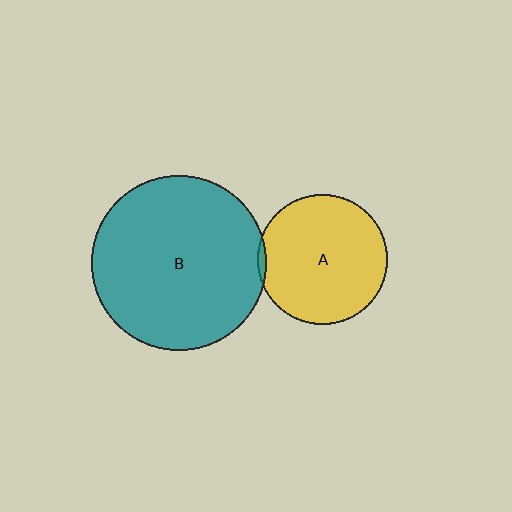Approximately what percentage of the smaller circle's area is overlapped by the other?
Approximately 5%.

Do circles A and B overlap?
Yes.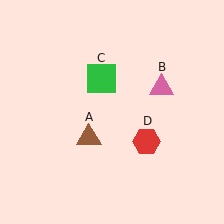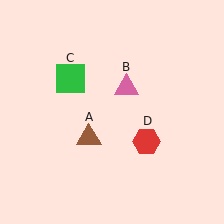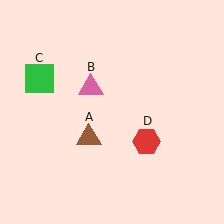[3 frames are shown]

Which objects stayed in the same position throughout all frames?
Brown triangle (object A) and red hexagon (object D) remained stationary.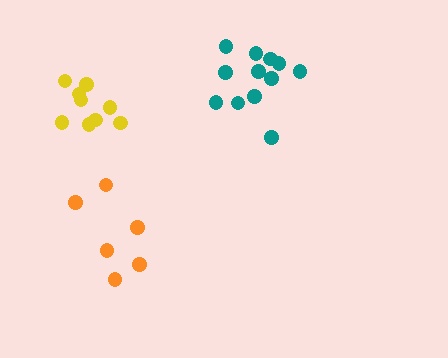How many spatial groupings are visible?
There are 3 spatial groupings.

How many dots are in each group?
Group 1: 9 dots, Group 2: 12 dots, Group 3: 6 dots (27 total).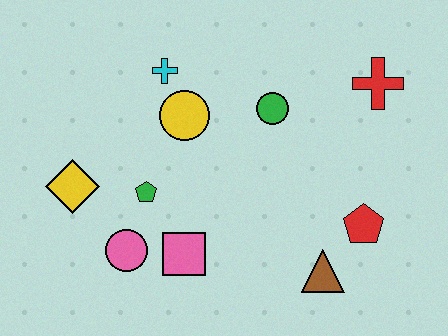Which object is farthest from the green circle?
The yellow diamond is farthest from the green circle.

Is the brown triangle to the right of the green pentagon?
Yes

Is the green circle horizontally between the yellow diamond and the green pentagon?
No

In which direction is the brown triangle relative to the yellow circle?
The brown triangle is below the yellow circle.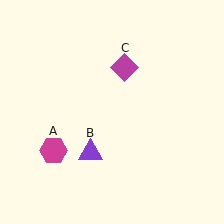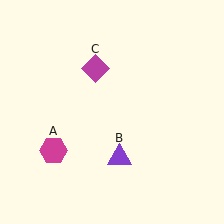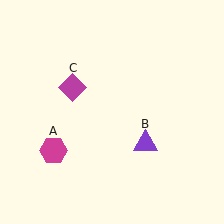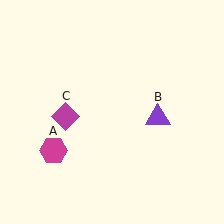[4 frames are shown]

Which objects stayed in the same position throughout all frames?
Magenta hexagon (object A) remained stationary.